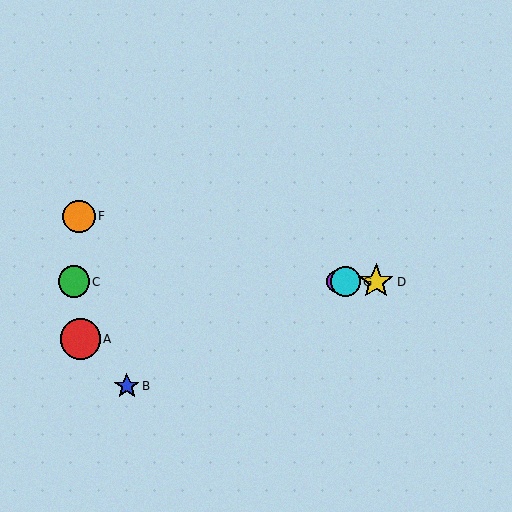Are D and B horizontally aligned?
No, D is at y≈282 and B is at y≈386.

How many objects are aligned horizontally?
4 objects (C, D, E, G) are aligned horizontally.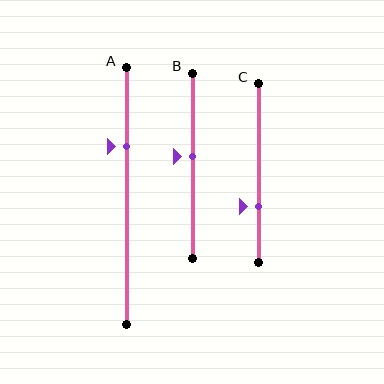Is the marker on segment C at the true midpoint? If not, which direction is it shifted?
No, the marker on segment C is shifted downward by about 19% of the segment length.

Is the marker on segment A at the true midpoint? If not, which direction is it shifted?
No, the marker on segment A is shifted upward by about 19% of the segment length.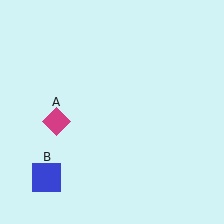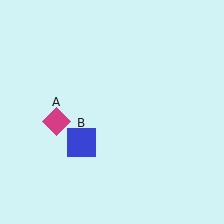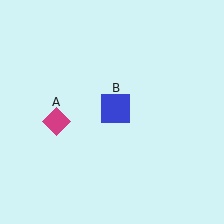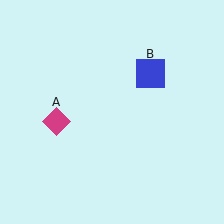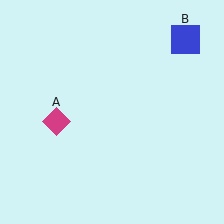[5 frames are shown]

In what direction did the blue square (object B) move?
The blue square (object B) moved up and to the right.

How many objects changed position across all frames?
1 object changed position: blue square (object B).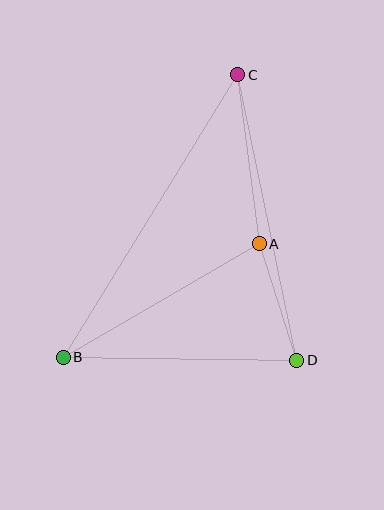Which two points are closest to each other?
Points A and D are closest to each other.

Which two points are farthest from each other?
Points B and C are farthest from each other.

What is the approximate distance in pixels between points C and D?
The distance between C and D is approximately 292 pixels.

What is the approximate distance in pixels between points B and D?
The distance between B and D is approximately 233 pixels.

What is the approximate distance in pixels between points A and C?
The distance between A and C is approximately 171 pixels.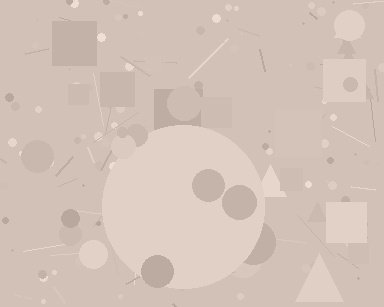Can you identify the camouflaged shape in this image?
The camouflaged shape is a circle.